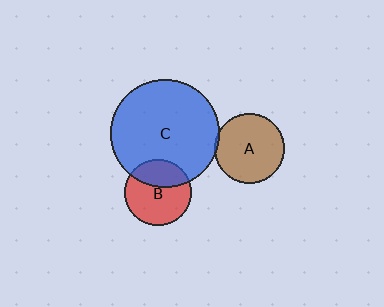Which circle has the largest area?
Circle C (blue).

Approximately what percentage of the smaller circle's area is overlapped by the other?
Approximately 35%.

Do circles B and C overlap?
Yes.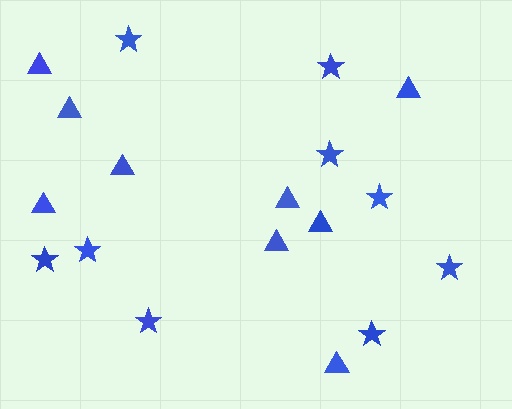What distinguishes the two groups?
There are 2 groups: one group of triangles (9) and one group of stars (9).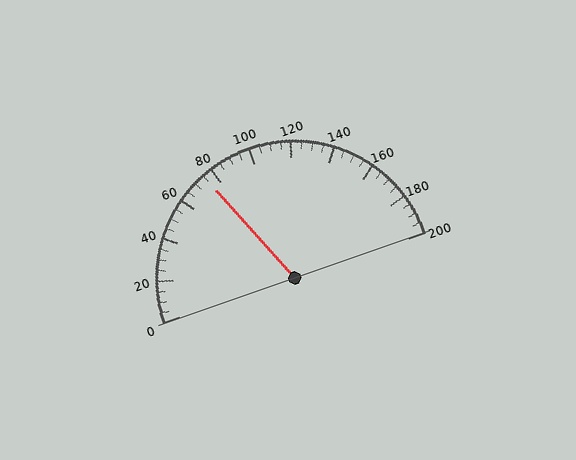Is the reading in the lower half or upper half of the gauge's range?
The reading is in the lower half of the range (0 to 200).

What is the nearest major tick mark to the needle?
The nearest major tick mark is 80.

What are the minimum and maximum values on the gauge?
The gauge ranges from 0 to 200.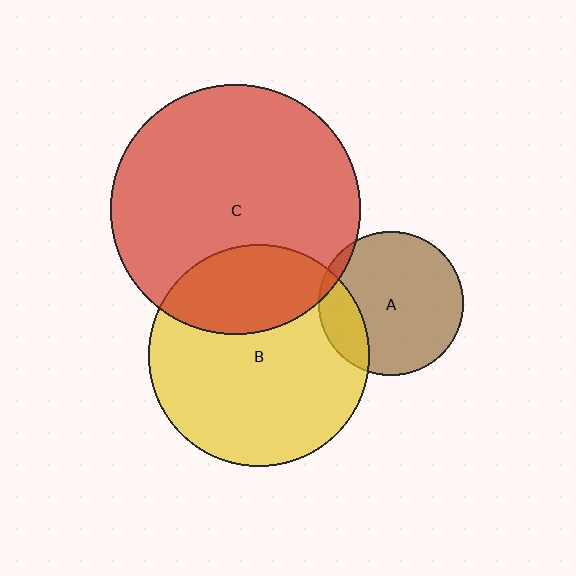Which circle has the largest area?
Circle C (red).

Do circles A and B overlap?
Yes.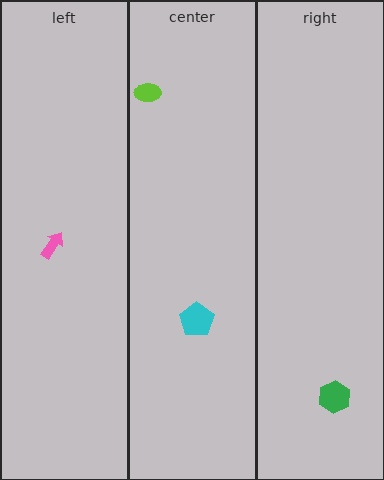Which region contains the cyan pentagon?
The center region.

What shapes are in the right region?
The green hexagon.